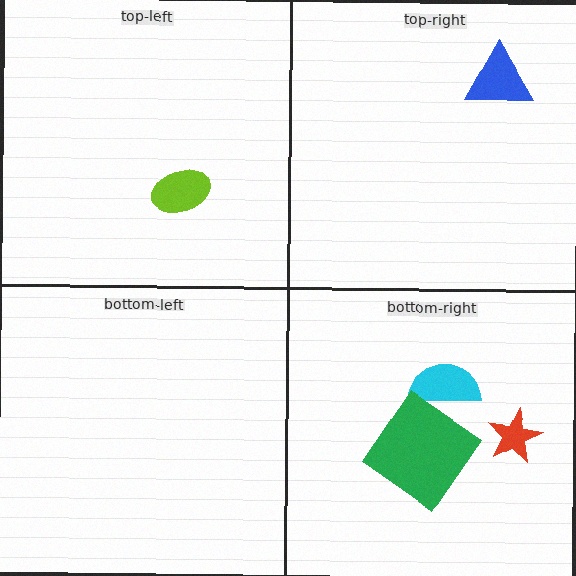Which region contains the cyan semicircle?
The bottom-right region.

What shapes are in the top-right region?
The blue triangle.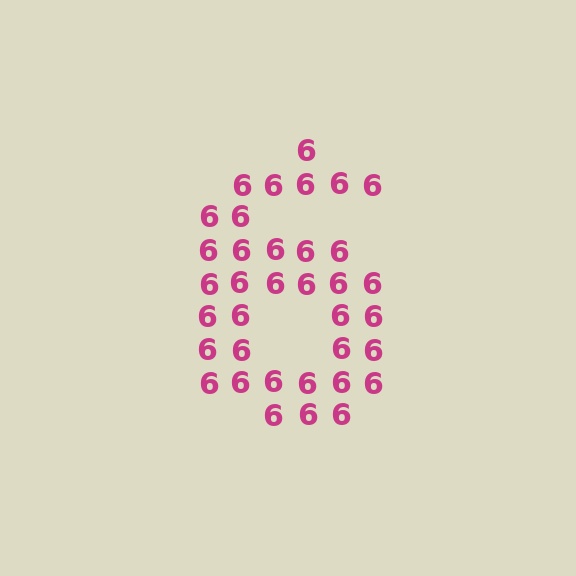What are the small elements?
The small elements are digit 6's.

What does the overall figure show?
The overall figure shows the digit 6.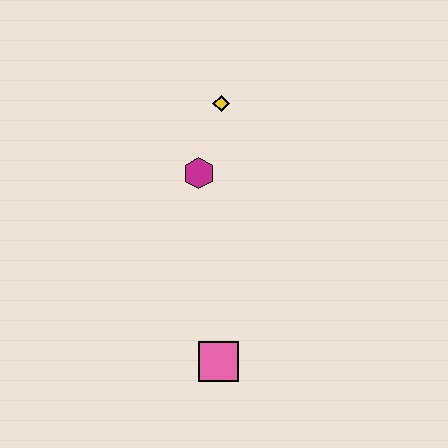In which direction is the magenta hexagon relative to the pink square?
The magenta hexagon is above the pink square.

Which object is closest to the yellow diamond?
The magenta hexagon is closest to the yellow diamond.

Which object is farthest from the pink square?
The yellow diamond is farthest from the pink square.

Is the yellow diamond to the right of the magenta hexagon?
Yes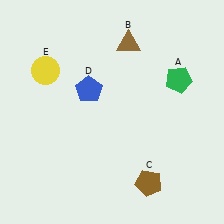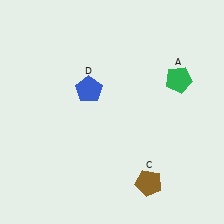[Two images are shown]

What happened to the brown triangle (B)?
The brown triangle (B) was removed in Image 2. It was in the top-right area of Image 1.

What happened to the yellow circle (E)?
The yellow circle (E) was removed in Image 2. It was in the top-left area of Image 1.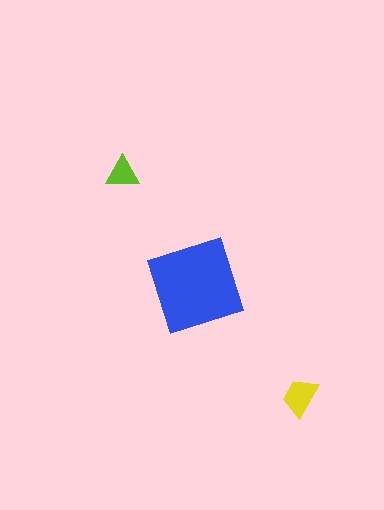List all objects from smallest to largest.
The lime triangle, the yellow trapezoid, the blue diamond.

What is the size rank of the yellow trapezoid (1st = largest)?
2nd.